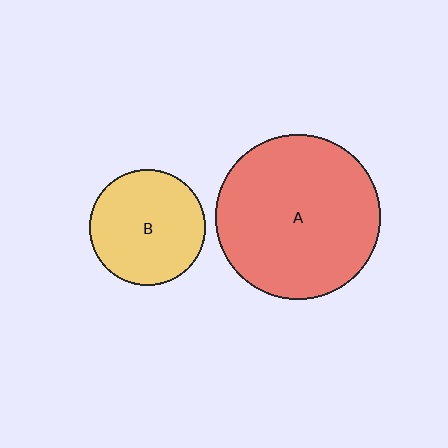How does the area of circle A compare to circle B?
Approximately 2.0 times.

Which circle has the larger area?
Circle A (red).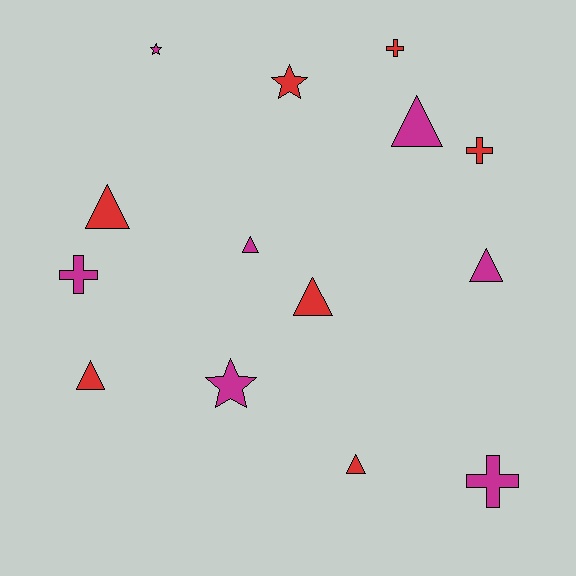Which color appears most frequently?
Magenta, with 7 objects.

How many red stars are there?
There is 1 red star.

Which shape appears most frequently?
Triangle, with 7 objects.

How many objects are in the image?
There are 14 objects.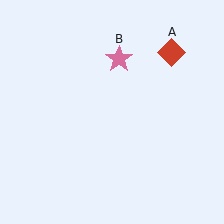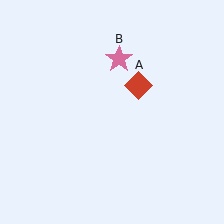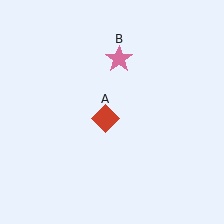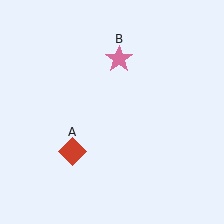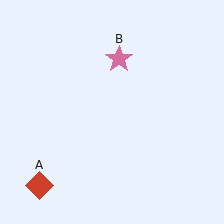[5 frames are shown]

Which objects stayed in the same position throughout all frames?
Pink star (object B) remained stationary.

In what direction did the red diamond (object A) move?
The red diamond (object A) moved down and to the left.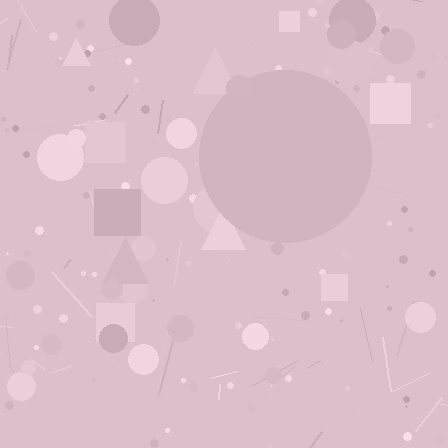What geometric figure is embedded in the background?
A circle is embedded in the background.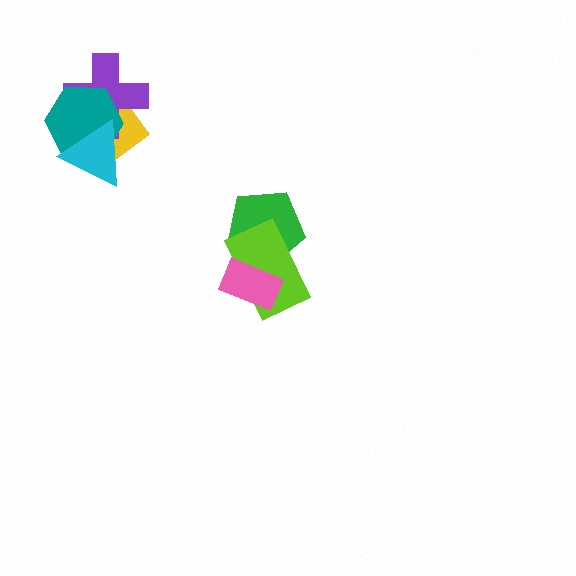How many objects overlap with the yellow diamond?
3 objects overlap with the yellow diamond.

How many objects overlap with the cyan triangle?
3 objects overlap with the cyan triangle.